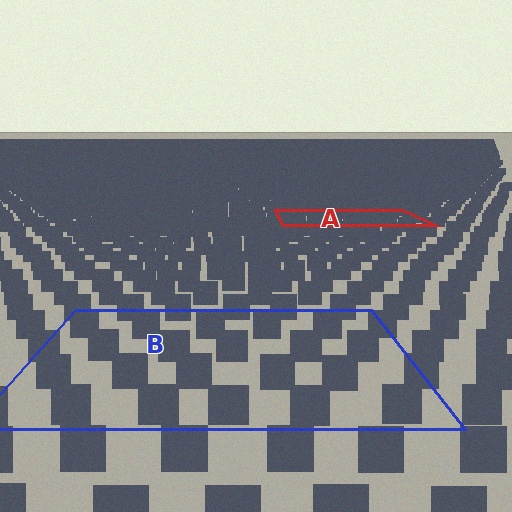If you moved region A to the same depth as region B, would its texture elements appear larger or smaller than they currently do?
They would appear larger. At a closer depth, the same texture elements are projected at a bigger on-screen size.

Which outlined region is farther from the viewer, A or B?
Region A is farther from the viewer — the texture elements inside it appear smaller and more densely packed.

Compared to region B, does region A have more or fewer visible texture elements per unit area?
Region A has more texture elements per unit area — they are packed more densely because it is farther away.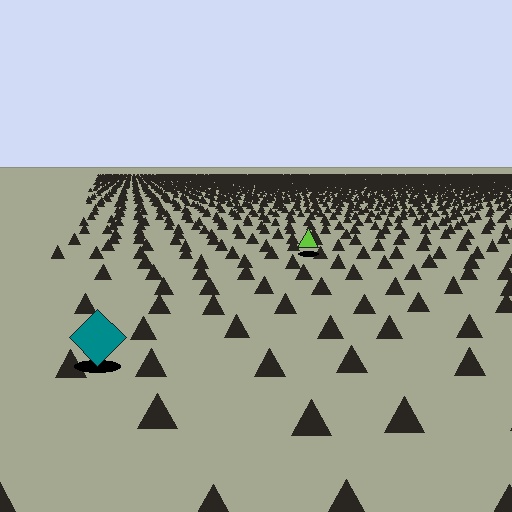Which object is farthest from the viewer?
The lime triangle is farthest from the viewer. It appears smaller and the ground texture around it is denser.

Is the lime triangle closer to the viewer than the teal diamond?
No. The teal diamond is closer — you can tell from the texture gradient: the ground texture is coarser near it.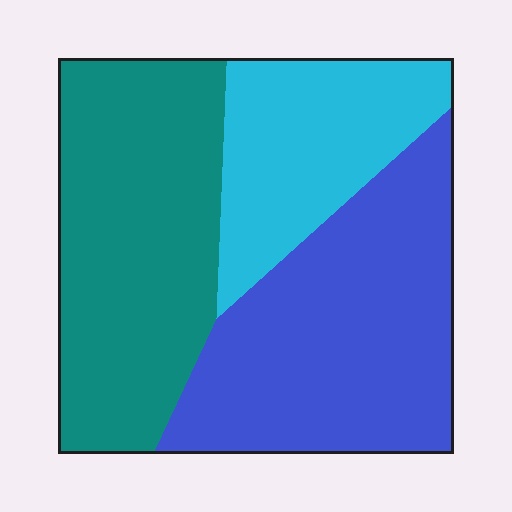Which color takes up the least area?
Cyan, at roughly 20%.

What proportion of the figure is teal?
Teal covers roughly 40% of the figure.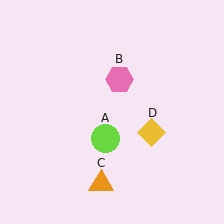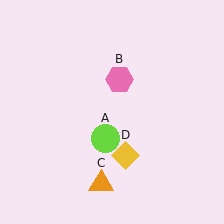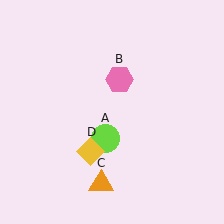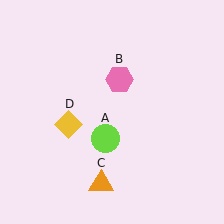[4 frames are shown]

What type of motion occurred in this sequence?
The yellow diamond (object D) rotated clockwise around the center of the scene.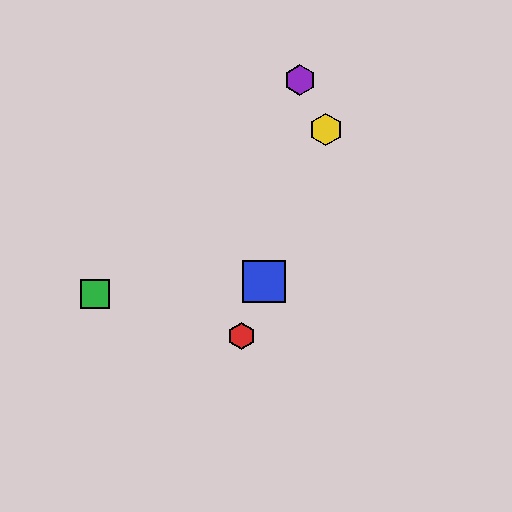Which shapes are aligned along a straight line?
The red hexagon, the blue square, the yellow hexagon are aligned along a straight line.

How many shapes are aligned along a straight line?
3 shapes (the red hexagon, the blue square, the yellow hexagon) are aligned along a straight line.